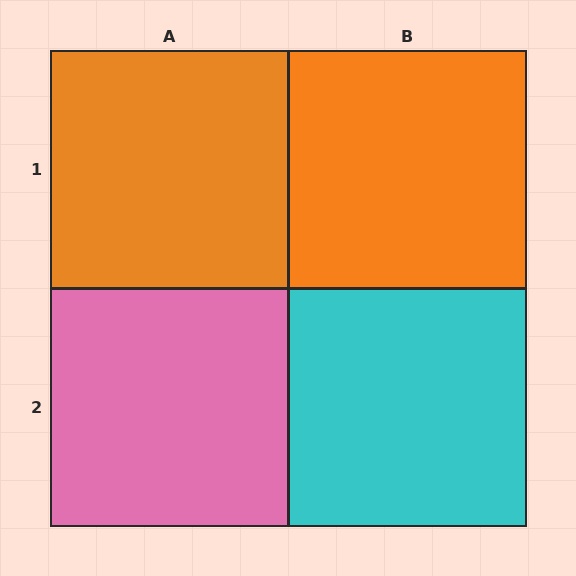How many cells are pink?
1 cell is pink.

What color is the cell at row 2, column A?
Pink.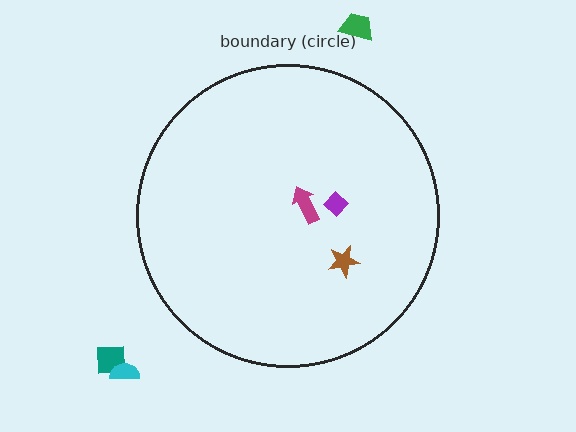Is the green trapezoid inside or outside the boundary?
Outside.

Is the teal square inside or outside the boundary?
Outside.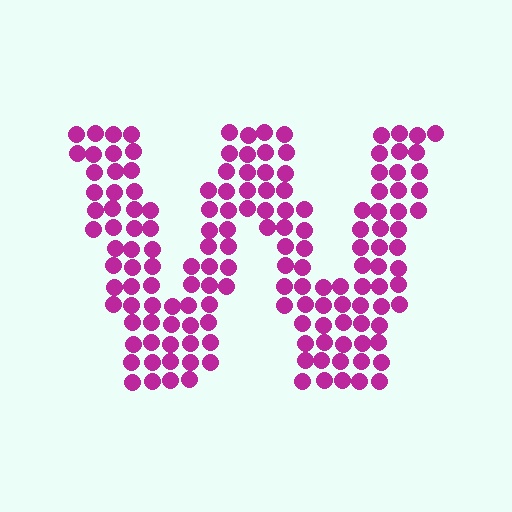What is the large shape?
The large shape is the letter W.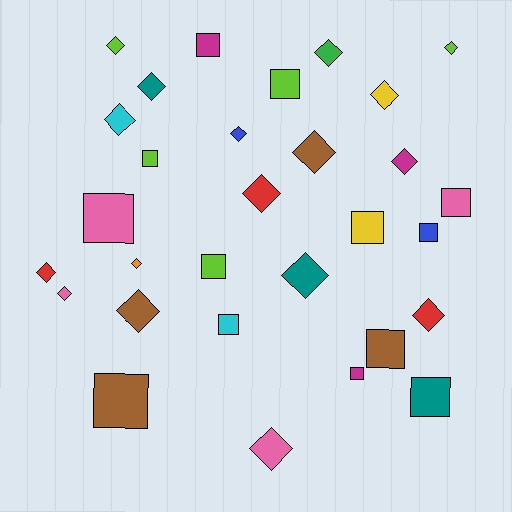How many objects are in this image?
There are 30 objects.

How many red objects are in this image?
There are 3 red objects.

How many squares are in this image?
There are 13 squares.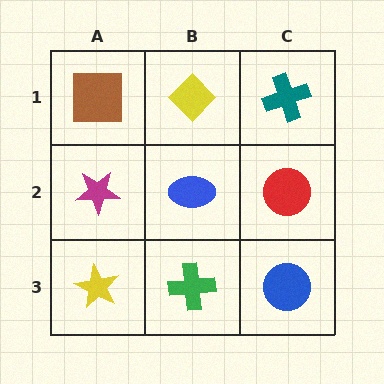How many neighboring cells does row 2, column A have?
3.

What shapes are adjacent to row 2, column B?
A yellow diamond (row 1, column B), a green cross (row 3, column B), a magenta star (row 2, column A), a red circle (row 2, column C).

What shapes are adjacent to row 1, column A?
A magenta star (row 2, column A), a yellow diamond (row 1, column B).